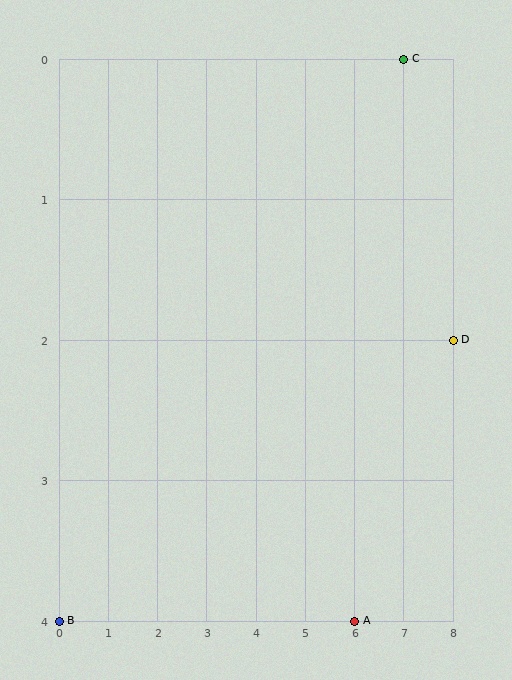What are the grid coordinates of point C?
Point C is at grid coordinates (7, 0).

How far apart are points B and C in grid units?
Points B and C are 7 columns and 4 rows apart (about 8.1 grid units diagonally).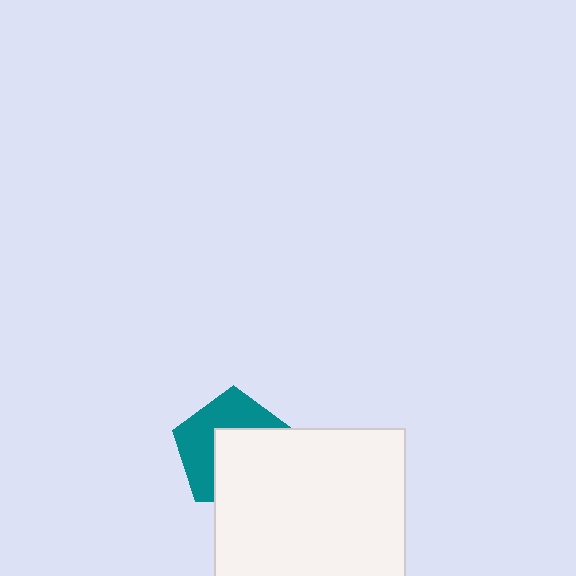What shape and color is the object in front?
The object in front is a white square.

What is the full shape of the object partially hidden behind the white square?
The partially hidden object is a teal pentagon.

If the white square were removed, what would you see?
You would see the complete teal pentagon.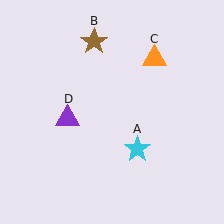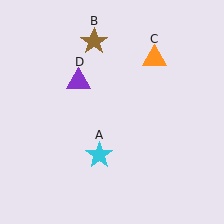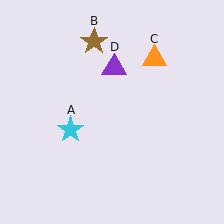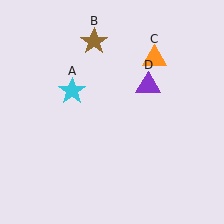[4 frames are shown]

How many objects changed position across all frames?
2 objects changed position: cyan star (object A), purple triangle (object D).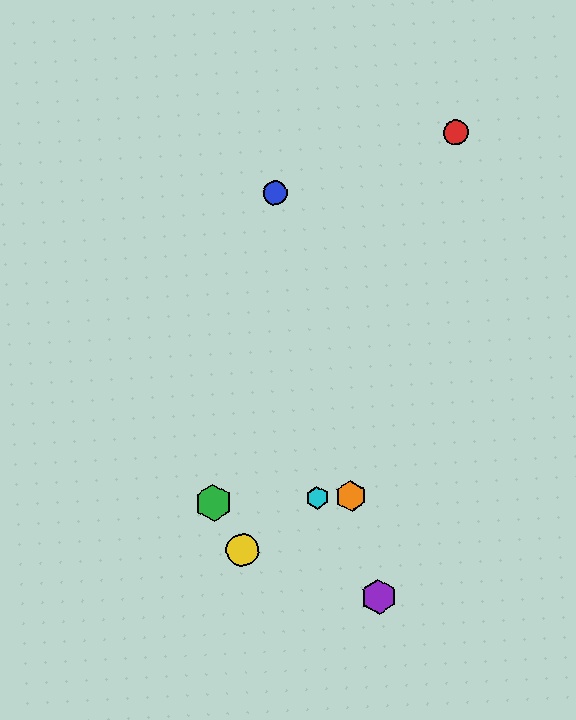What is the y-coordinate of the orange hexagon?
The orange hexagon is at y≈496.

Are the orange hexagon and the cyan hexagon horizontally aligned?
Yes, both are at y≈496.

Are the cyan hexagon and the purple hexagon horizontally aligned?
No, the cyan hexagon is at y≈498 and the purple hexagon is at y≈597.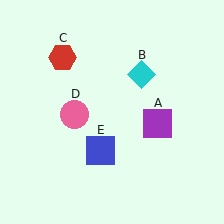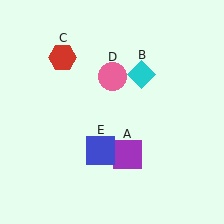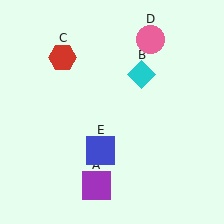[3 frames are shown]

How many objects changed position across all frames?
2 objects changed position: purple square (object A), pink circle (object D).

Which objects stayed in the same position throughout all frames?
Cyan diamond (object B) and red hexagon (object C) and blue square (object E) remained stationary.